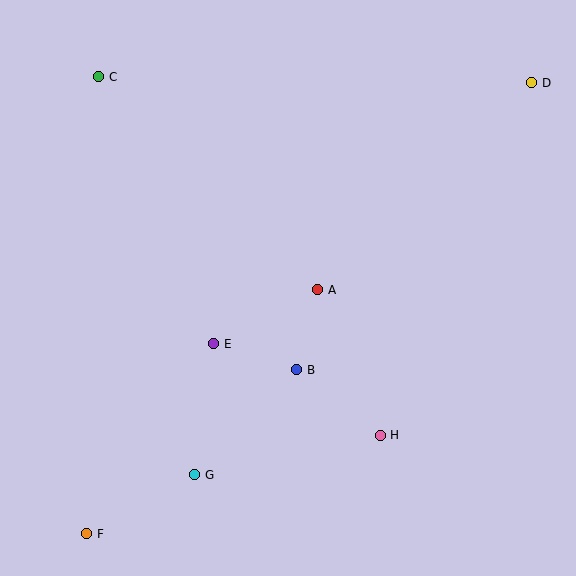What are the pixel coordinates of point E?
Point E is at (214, 344).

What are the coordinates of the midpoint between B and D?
The midpoint between B and D is at (414, 226).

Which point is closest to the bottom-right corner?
Point H is closest to the bottom-right corner.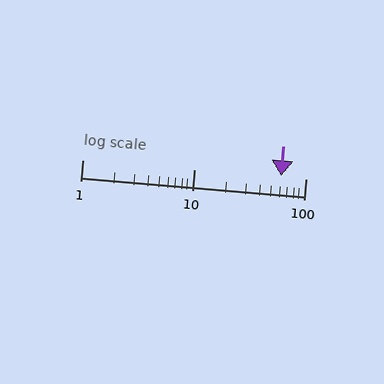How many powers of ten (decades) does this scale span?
The scale spans 2 decades, from 1 to 100.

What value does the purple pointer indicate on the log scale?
The pointer indicates approximately 61.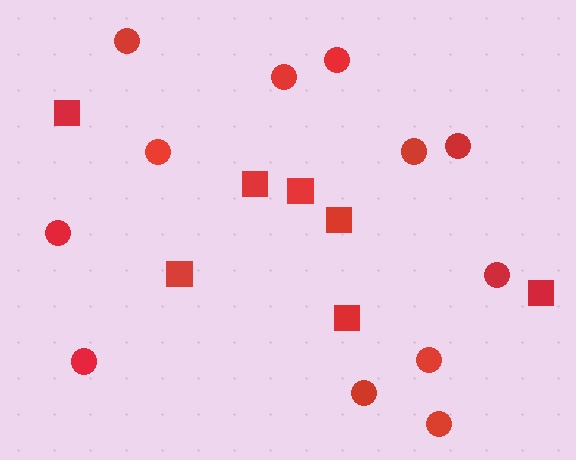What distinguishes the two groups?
There are 2 groups: one group of circles (12) and one group of squares (7).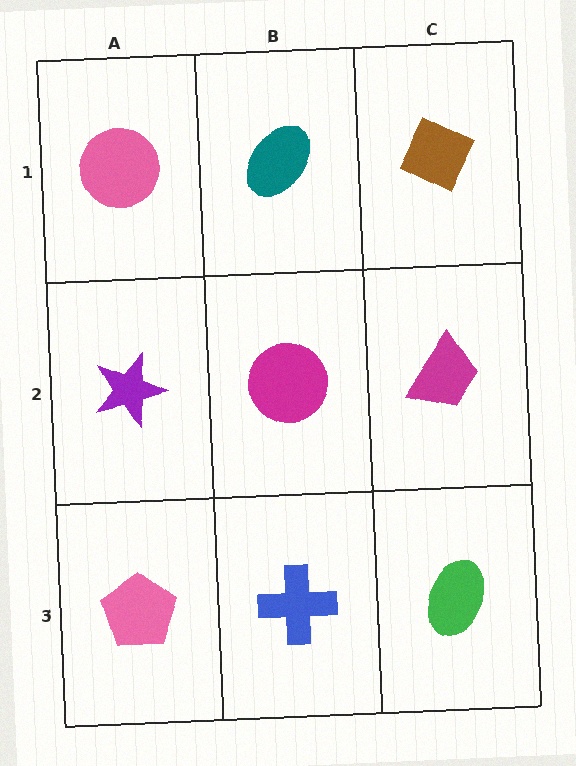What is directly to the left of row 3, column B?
A pink pentagon.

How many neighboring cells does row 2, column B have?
4.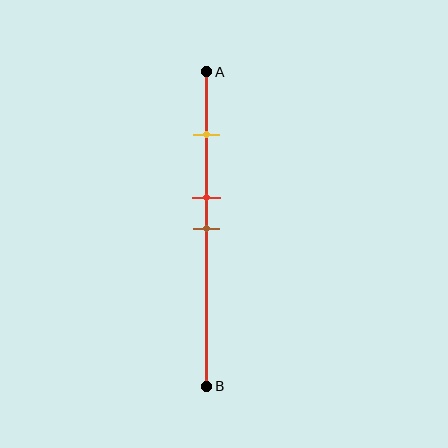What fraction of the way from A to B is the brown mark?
The brown mark is approximately 50% (0.5) of the way from A to B.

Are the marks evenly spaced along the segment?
No, the marks are not evenly spaced.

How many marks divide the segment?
There are 3 marks dividing the segment.